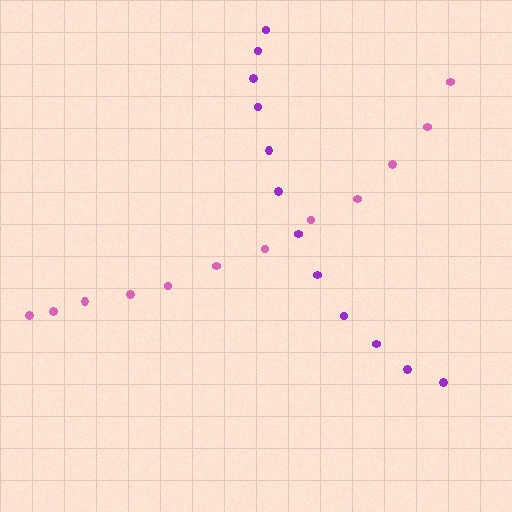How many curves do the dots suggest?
There are 2 distinct paths.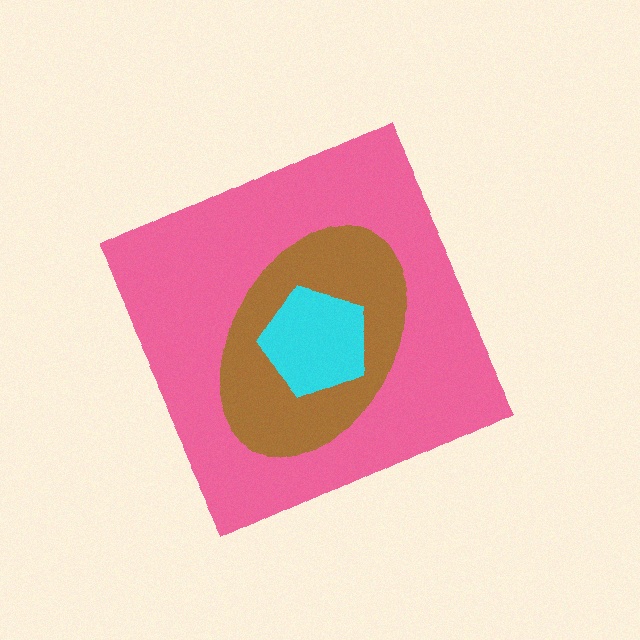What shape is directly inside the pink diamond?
The brown ellipse.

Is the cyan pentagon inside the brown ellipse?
Yes.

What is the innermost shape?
The cyan pentagon.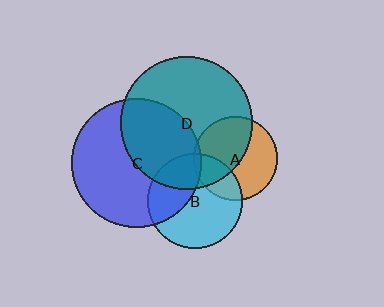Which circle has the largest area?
Circle D (teal).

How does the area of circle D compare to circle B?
Approximately 1.9 times.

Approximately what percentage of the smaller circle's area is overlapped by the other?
Approximately 30%.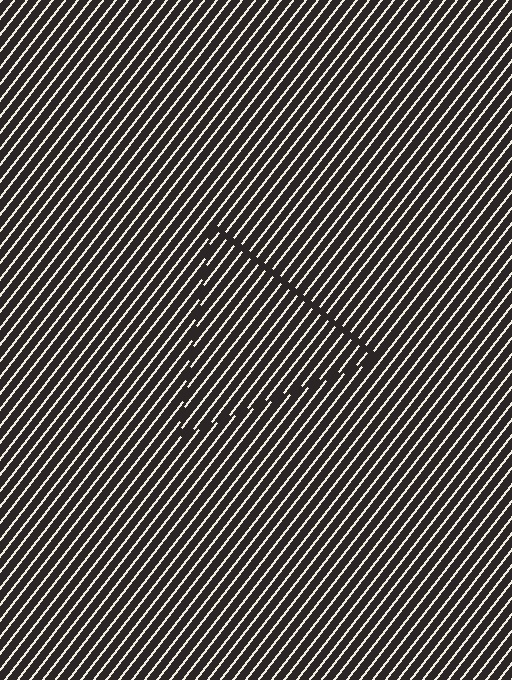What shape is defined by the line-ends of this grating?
An illusory triangle. The interior of the shape contains the same grating, shifted by half a period — the contour is defined by the phase discontinuity where line-ends from the inner and outer gratings abut.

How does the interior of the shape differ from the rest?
The interior of the shape contains the same grating, shifted by half a period — the contour is defined by the phase discontinuity where line-ends from the inner and outer gratings abut.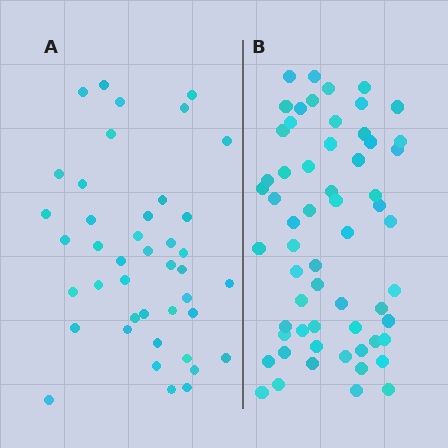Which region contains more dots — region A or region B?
Region B (the right region) has more dots.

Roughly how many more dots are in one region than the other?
Region B has approximately 20 more dots than region A.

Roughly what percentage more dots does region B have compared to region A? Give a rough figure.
About 45% more.